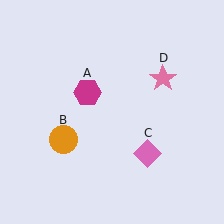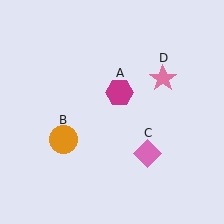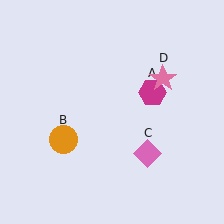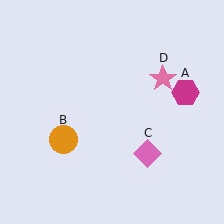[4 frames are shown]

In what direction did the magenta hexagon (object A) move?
The magenta hexagon (object A) moved right.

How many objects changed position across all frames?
1 object changed position: magenta hexagon (object A).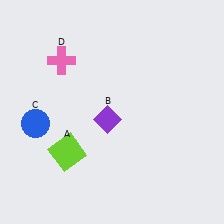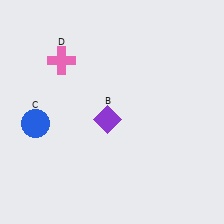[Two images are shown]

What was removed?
The lime square (A) was removed in Image 2.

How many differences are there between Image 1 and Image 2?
There is 1 difference between the two images.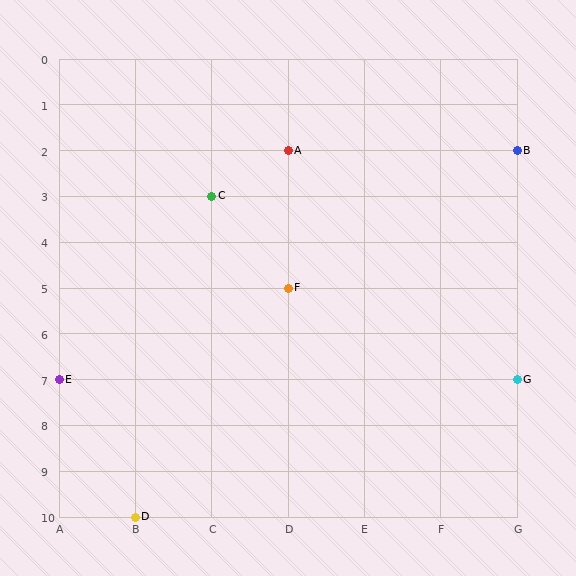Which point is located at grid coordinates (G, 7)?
Point G is at (G, 7).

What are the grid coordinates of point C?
Point C is at grid coordinates (C, 3).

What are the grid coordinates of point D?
Point D is at grid coordinates (B, 10).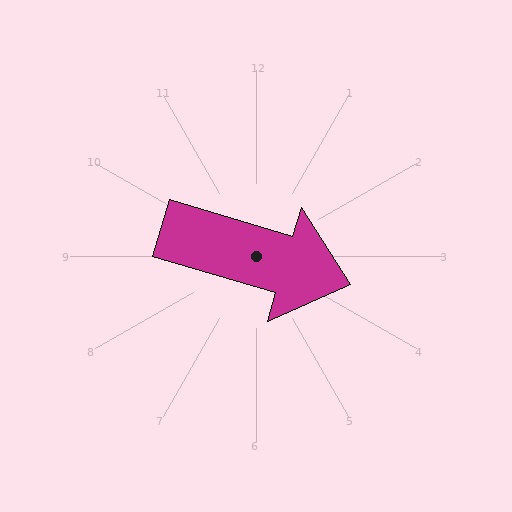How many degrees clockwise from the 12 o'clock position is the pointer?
Approximately 107 degrees.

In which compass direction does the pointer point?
East.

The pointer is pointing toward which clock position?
Roughly 4 o'clock.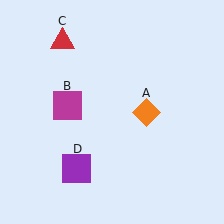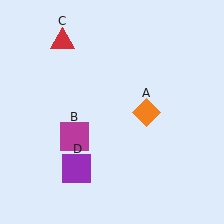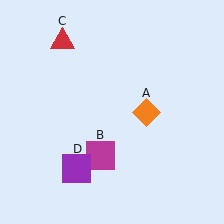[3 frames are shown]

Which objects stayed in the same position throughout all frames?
Orange diamond (object A) and red triangle (object C) and purple square (object D) remained stationary.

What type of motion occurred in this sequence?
The magenta square (object B) rotated counterclockwise around the center of the scene.